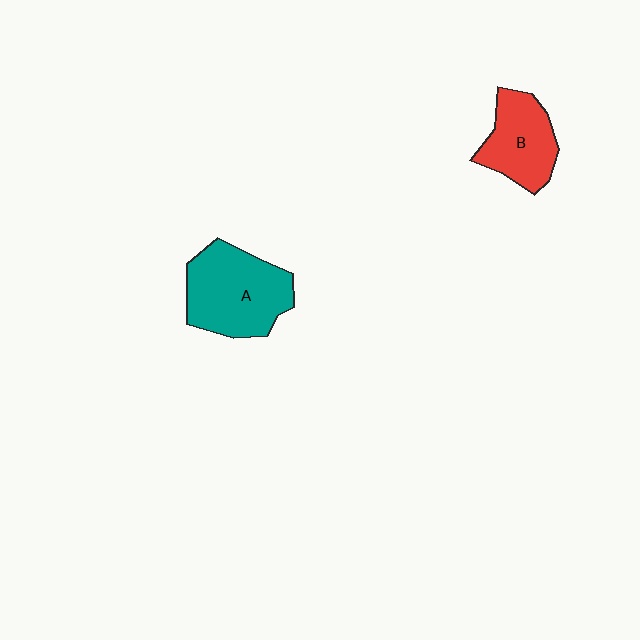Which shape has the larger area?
Shape A (teal).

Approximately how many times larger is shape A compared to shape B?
Approximately 1.4 times.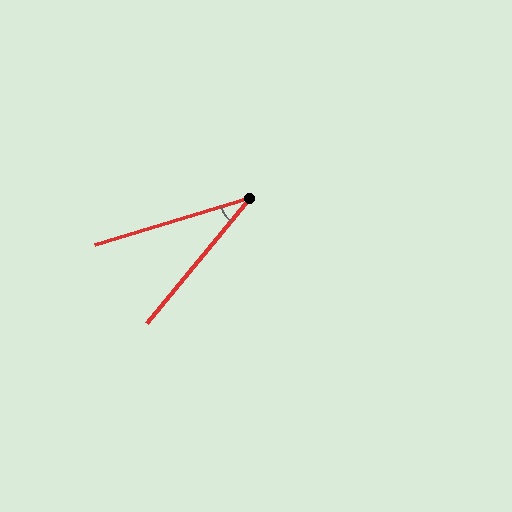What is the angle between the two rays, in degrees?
Approximately 34 degrees.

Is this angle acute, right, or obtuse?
It is acute.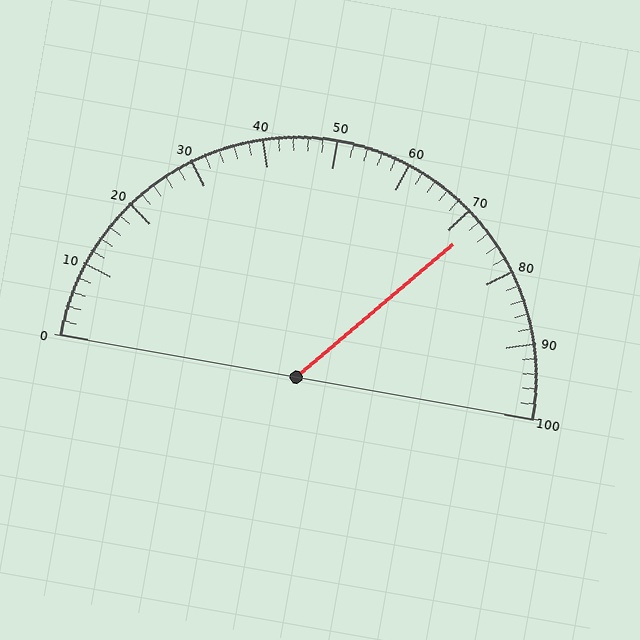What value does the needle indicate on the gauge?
The needle indicates approximately 72.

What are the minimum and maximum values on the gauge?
The gauge ranges from 0 to 100.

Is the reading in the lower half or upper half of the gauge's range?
The reading is in the upper half of the range (0 to 100).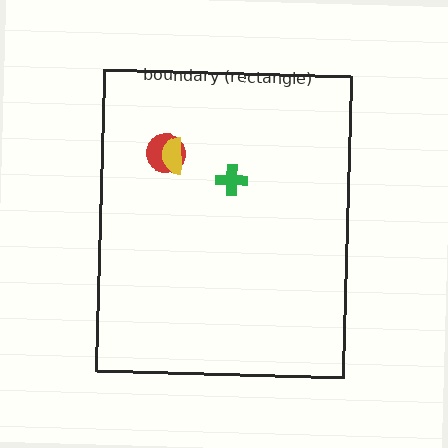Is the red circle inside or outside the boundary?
Inside.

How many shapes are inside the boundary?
3 inside, 0 outside.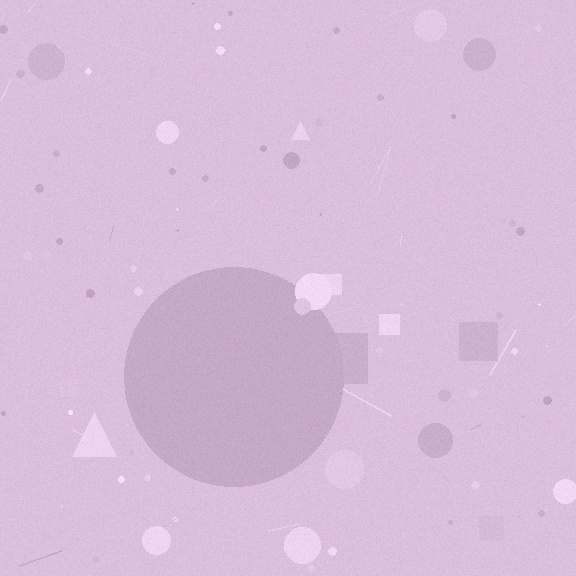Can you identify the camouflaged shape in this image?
The camouflaged shape is a circle.